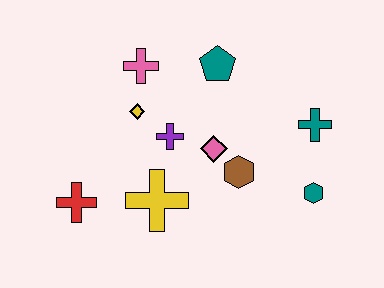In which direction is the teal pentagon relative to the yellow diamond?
The teal pentagon is to the right of the yellow diamond.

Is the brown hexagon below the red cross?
No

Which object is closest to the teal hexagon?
The teal cross is closest to the teal hexagon.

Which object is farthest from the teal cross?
The red cross is farthest from the teal cross.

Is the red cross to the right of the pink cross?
No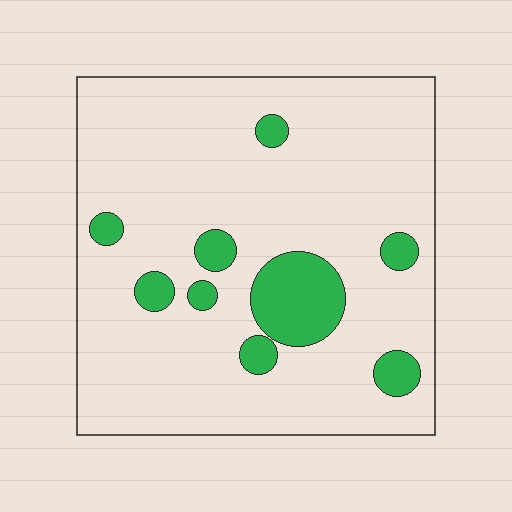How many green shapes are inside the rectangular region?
9.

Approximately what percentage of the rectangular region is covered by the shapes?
Approximately 15%.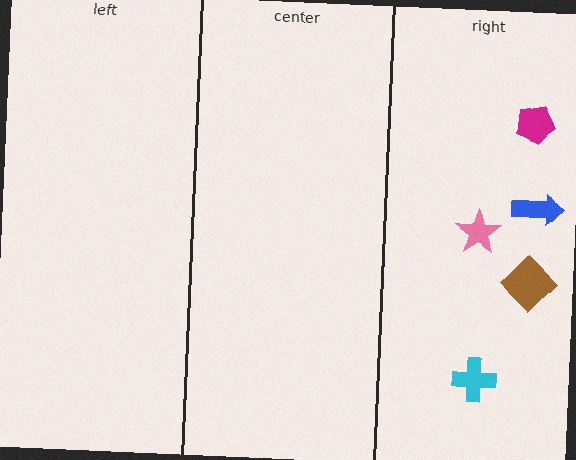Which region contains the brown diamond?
The right region.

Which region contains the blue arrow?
The right region.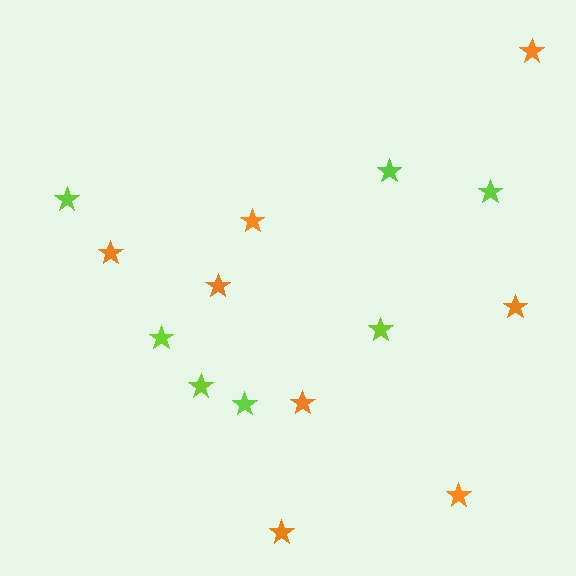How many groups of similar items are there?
There are 2 groups: one group of orange stars (8) and one group of lime stars (7).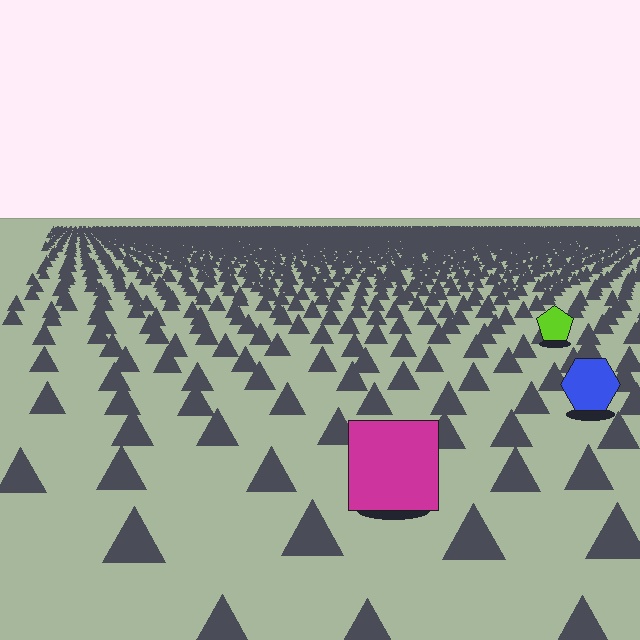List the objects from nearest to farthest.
From nearest to farthest: the magenta square, the blue hexagon, the lime pentagon.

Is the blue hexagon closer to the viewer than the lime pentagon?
Yes. The blue hexagon is closer — you can tell from the texture gradient: the ground texture is coarser near it.